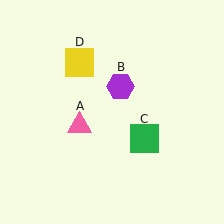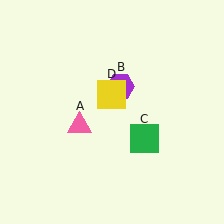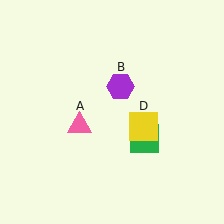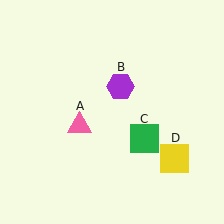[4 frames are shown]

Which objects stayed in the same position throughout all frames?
Pink triangle (object A) and purple hexagon (object B) and green square (object C) remained stationary.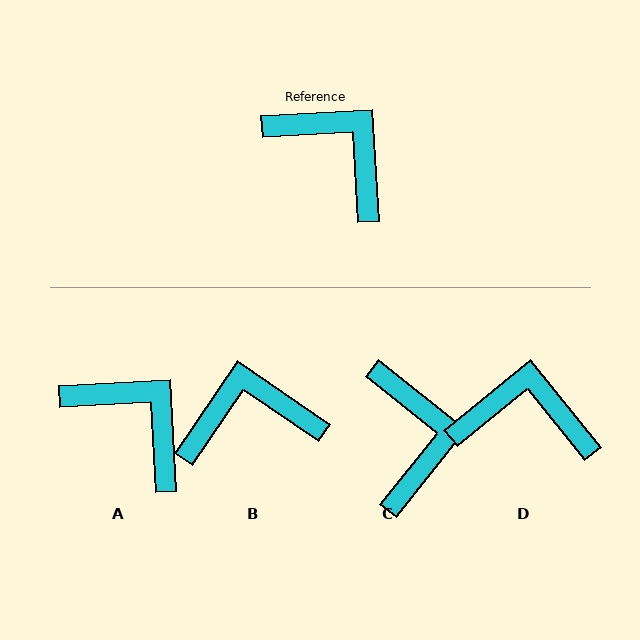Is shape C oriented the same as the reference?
No, it is off by about 42 degrees.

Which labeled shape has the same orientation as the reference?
A.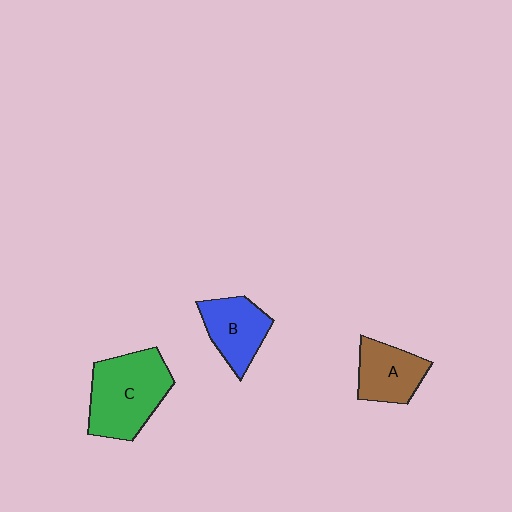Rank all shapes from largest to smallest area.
From largest to smallest: C (green), B (blue), A (brown).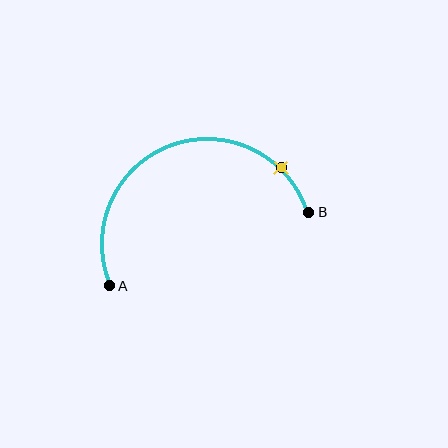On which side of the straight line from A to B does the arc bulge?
The arc bulges above the straight line connecting A and B.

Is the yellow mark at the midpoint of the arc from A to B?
No. The yellow mark lies on the arc but is closer to endpoint B. The arc midpoint would be at the point on the curve equidistant along the arc from both A and B.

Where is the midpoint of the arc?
The arc midpoint is the point on the curve farthest from the straight line joining A and B. It sits above that line.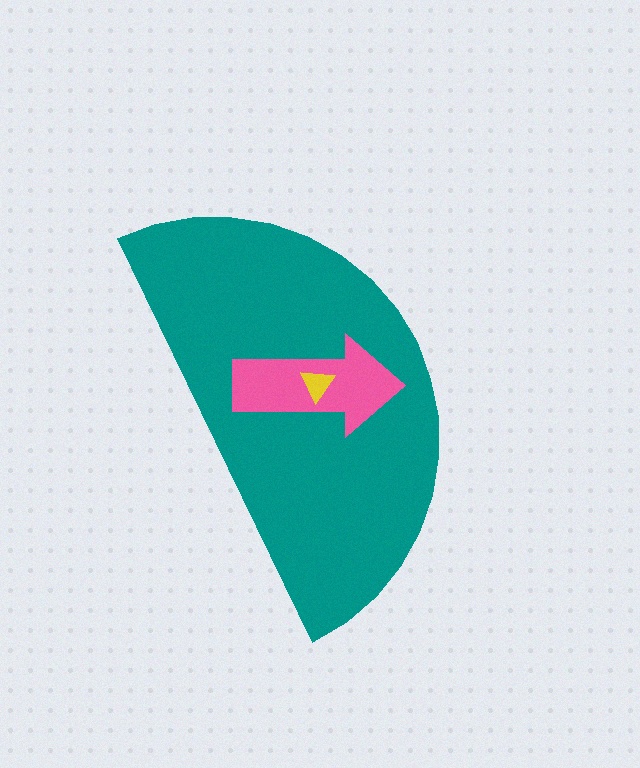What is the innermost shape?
The yellow triangle.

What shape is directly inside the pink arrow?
The yellow triangle.